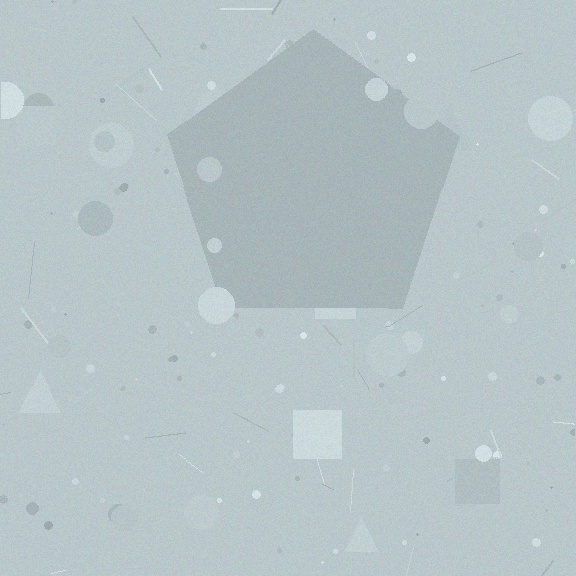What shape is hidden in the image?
A pentagon is hidden in the image.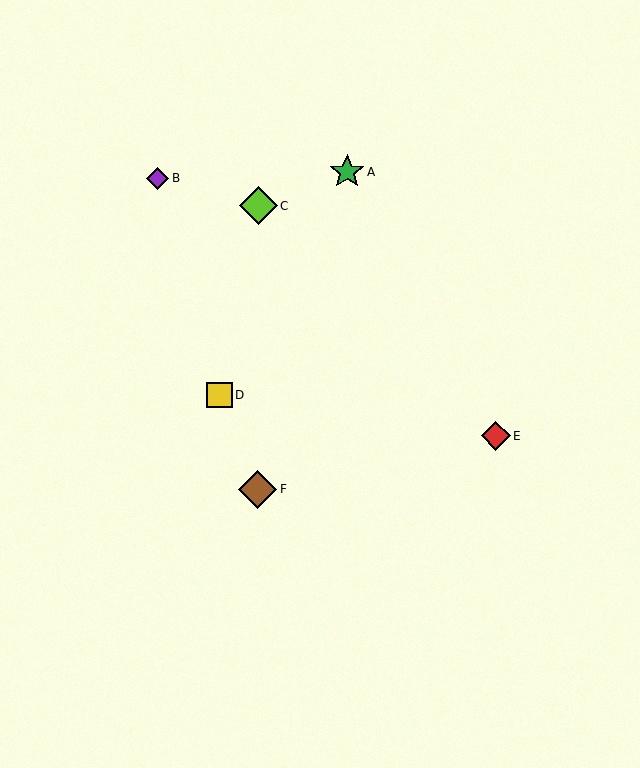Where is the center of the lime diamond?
The center of the lime diamond is at (258, 206).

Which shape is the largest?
The brown diamond (labeled F) is the largest.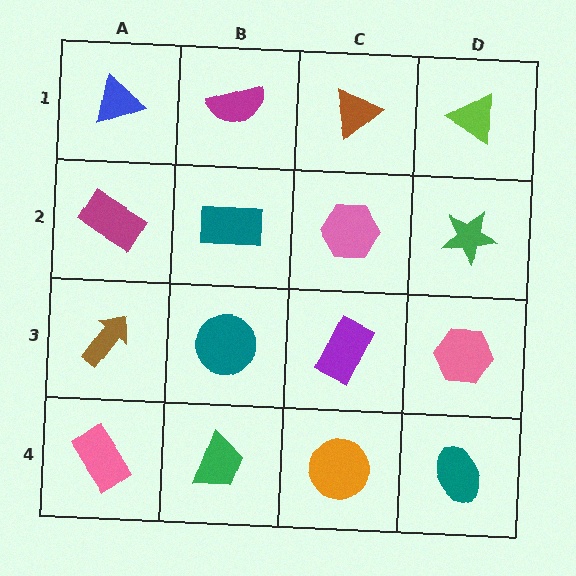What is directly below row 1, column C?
A pink hexagon.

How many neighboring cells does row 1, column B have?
3.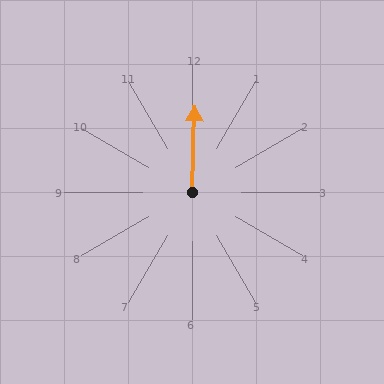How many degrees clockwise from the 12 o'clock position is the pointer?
Approximately 2 degrees.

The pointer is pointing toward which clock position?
Roughly 12 o'clock.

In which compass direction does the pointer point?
North.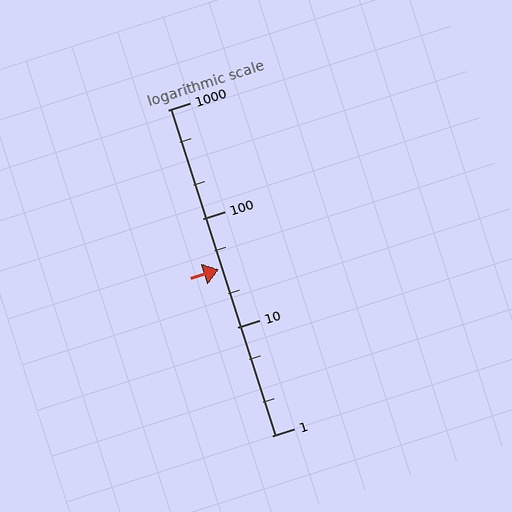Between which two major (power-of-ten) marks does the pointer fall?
The pointer is between 10 and 100.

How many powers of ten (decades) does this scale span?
The scale spans 3 decades, from 1 to 1000.